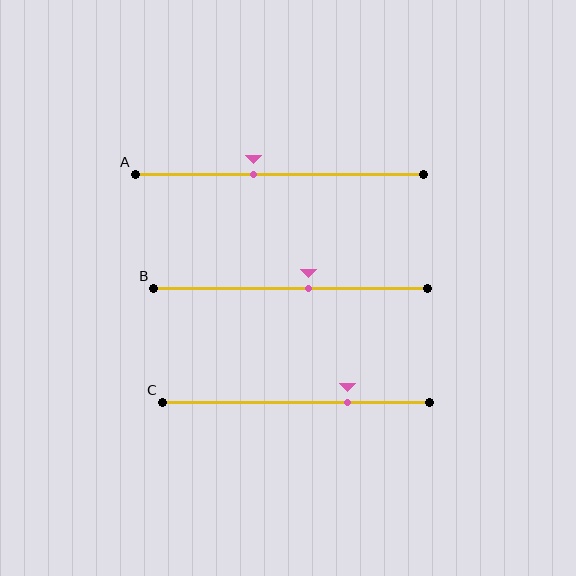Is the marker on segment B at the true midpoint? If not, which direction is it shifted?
No, the marker on segment B is shifted to the right by about 7% of the segment length.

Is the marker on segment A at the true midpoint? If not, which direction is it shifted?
No, the marker on segment A is shifted to the left by about 9% of the segment length.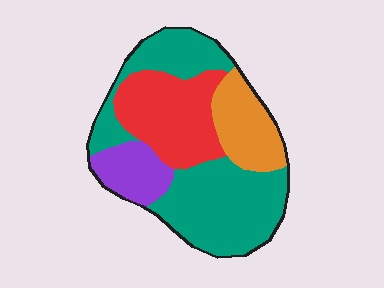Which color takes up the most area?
Teal, at roughly 45%.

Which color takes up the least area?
Purple, at roughly 10%.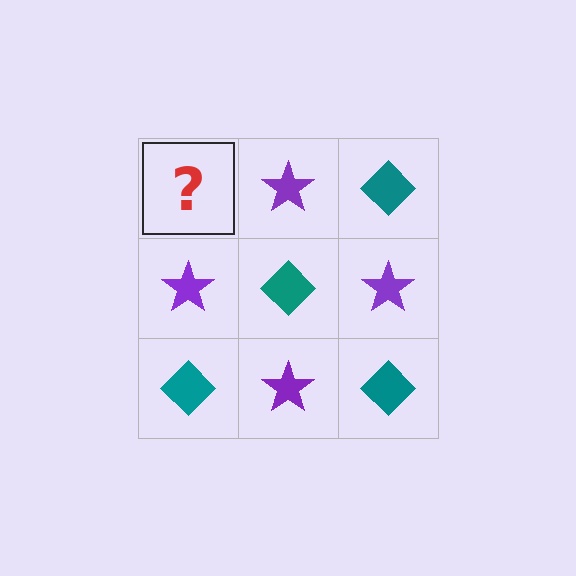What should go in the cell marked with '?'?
The missing cell should contain a teal diamond.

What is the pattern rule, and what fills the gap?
The rule is that it alternates teal diamond and purple star in a checkerboard pattern. The gap should be filled with a teal diamond.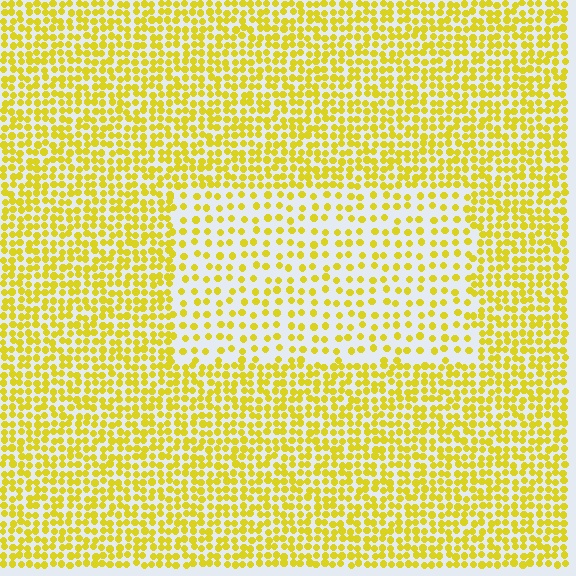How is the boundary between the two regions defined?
The boundary is defined by a change in element density (approximately 2.1x ratio). All elements are the same color, size, and shape.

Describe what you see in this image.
The image contains small yellow elements arranged at two different densities. A rectangle-shaped region is visible where the elements are less densely packed than the surrounding area.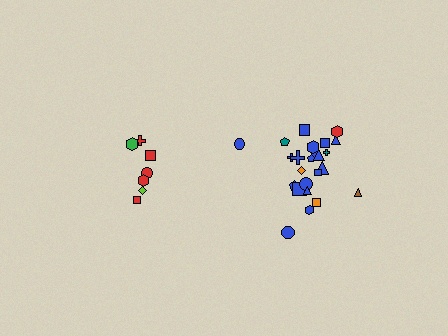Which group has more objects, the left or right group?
The right group.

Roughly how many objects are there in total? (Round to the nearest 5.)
Roughly 30 objects in total.